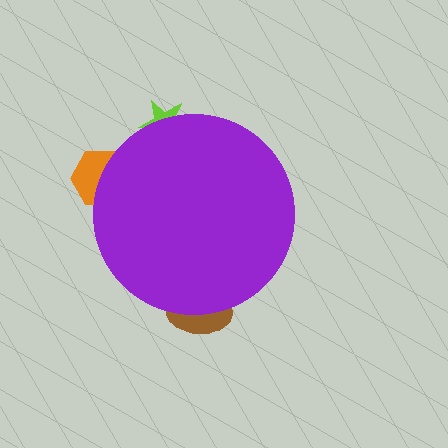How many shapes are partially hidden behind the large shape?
3 shapes are partially hidden.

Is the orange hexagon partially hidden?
Yes, the orange hexagon is partially hidden behind the purple circle.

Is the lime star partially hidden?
Yes, the lime star is partially hidden behind the purple circle.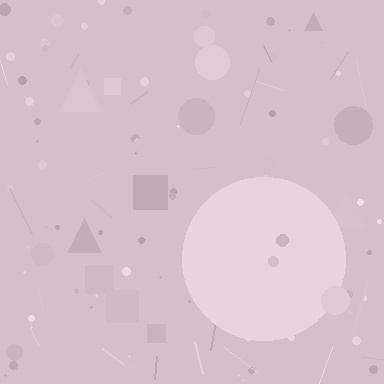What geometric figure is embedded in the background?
A circle is embedded in the background.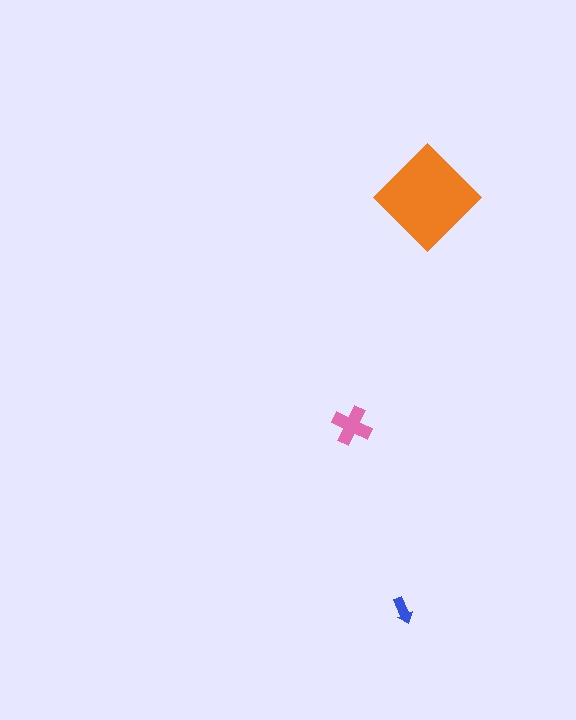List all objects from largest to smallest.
The orange diamond, the pink cross, the blue arrow.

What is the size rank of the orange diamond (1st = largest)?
1st.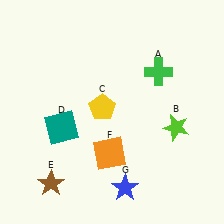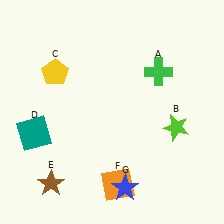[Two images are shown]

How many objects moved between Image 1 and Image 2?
3 objects moved between the two images.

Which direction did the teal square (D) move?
The teal square (D) moved left.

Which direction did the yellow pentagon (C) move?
The yellow pentagon (C) moved left.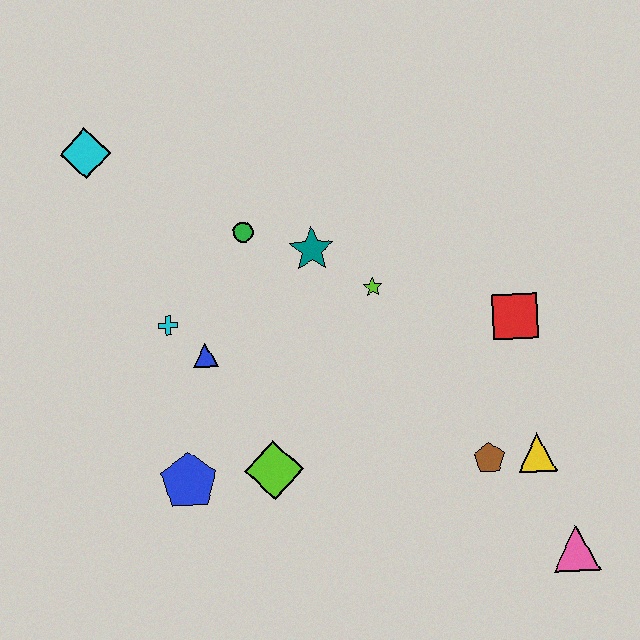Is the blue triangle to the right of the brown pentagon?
No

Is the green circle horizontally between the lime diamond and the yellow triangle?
No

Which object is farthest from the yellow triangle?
The cyan diamond is farthest from the yellow triangle.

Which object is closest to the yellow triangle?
The brown pentagon is closest to the yellow triangle.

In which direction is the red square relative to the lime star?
The red square is to the right of the lime star.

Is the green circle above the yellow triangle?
Yes